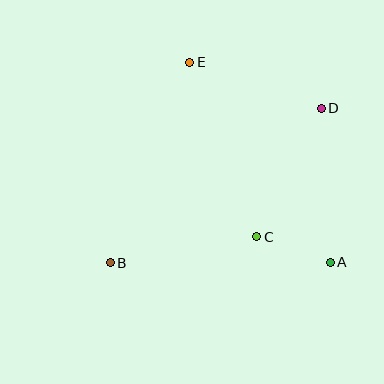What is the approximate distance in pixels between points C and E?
The distance between C and E is approximately 187 pixels.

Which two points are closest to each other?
Points A and C are closest to each other.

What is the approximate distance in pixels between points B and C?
The distance between B and C is approximately 149 pixels.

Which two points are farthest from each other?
Points B and D are farthest from each other.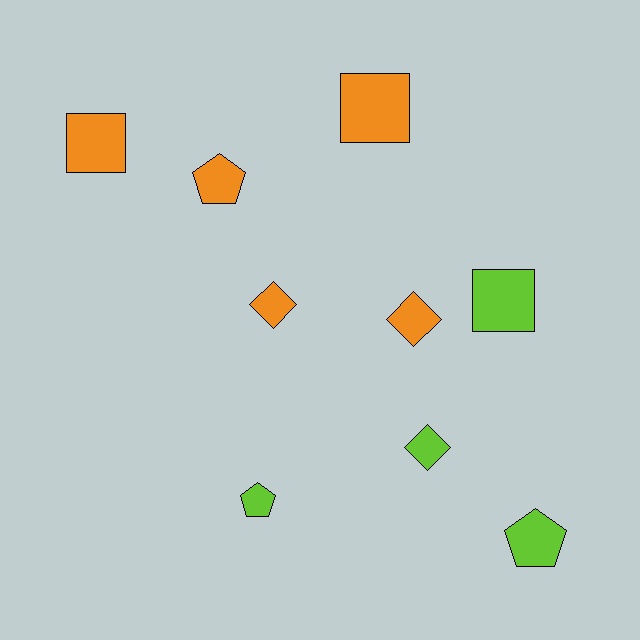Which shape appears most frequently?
Diamond, with 3 objects.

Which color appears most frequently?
Orange, with 5 objects.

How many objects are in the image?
There are 9 objects.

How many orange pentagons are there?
There is 1 orange pentagon.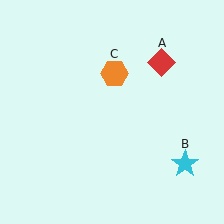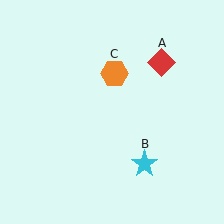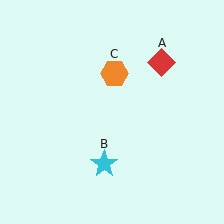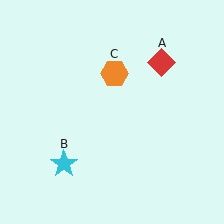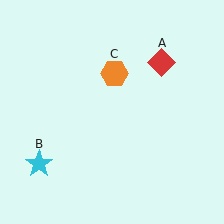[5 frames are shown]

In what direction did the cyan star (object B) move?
The cyan star (object B) moved left.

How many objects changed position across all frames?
1 object changed position: cyan star (object B).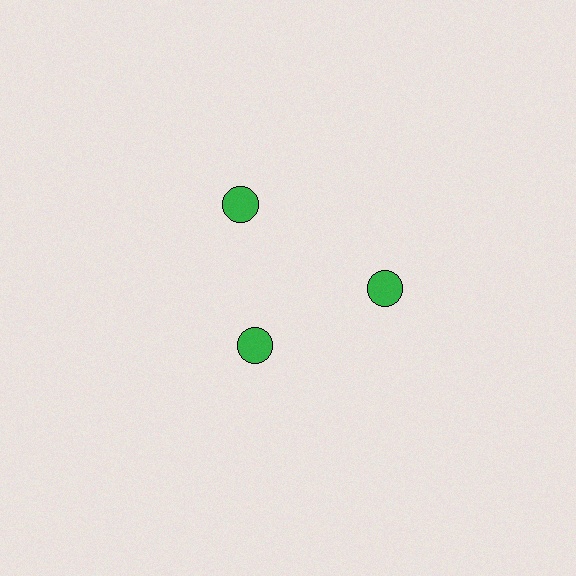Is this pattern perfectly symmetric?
No. The 3 green circles are arranged in a ring, but one element near the 7 o'clock position is pulled inward toward the center, breaking the 3-fold rotational symmetry.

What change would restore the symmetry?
The symmetry would be restored by moving it outward, back onto the ring so that all 3 circles sit at equal angles and equal distance from the center.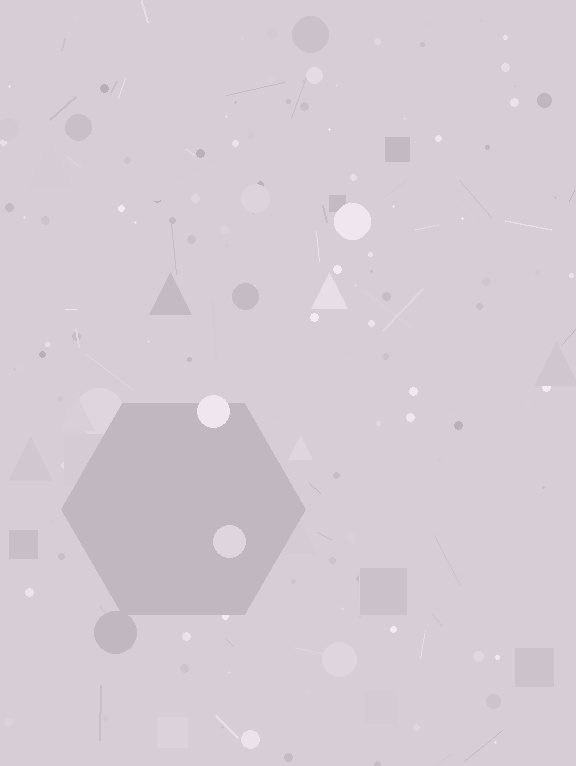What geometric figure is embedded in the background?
A hexagon is embedded in the background.